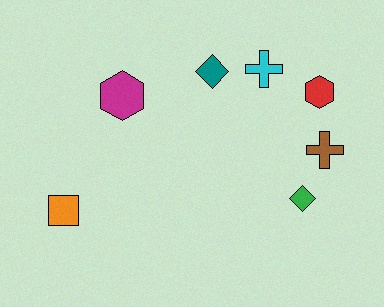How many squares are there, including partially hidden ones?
There is 1 square.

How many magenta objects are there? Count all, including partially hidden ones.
There is 1 magenta object.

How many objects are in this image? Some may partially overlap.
There are 7 objects.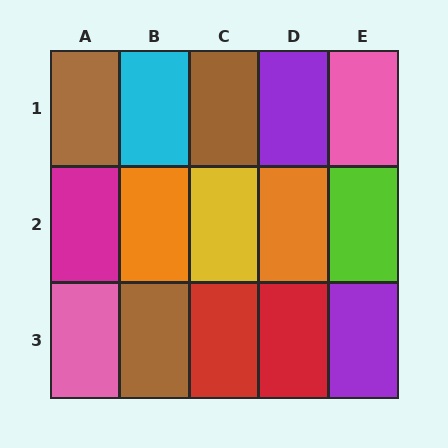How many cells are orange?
2 cells are orange.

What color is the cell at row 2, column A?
Magenta.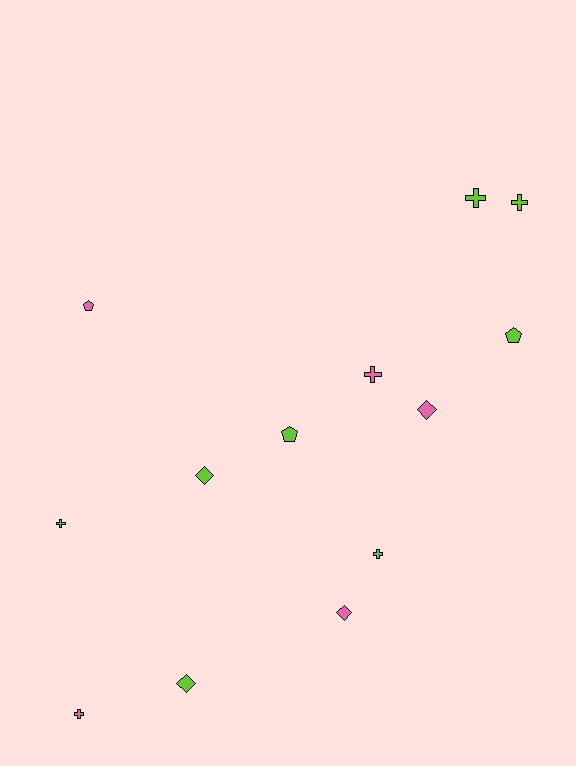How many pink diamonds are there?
There are 2 pink diamonds.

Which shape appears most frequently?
Cross, with 6 objects.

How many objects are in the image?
There are 13 objects.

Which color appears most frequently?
Lime, with 8 objects.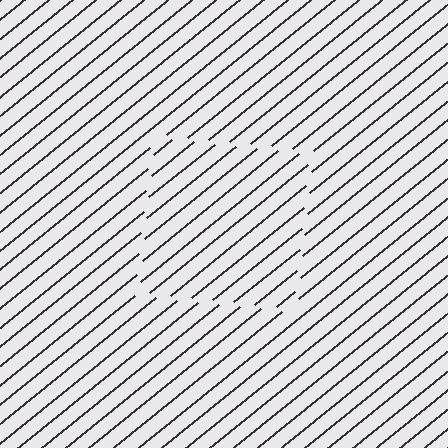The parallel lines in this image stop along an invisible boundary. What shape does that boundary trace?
An illusory square. The interior of the shape contains the same grating, shifted by half a period — the contour is defined by the phase discontinuity where line-ends from the inner and outer gratings abut.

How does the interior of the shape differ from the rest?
The interior of the shape contains the same grating, shifted by half a period — the contour is defined by the phase discontinuity where line-ends from the inner and outer gratings abut.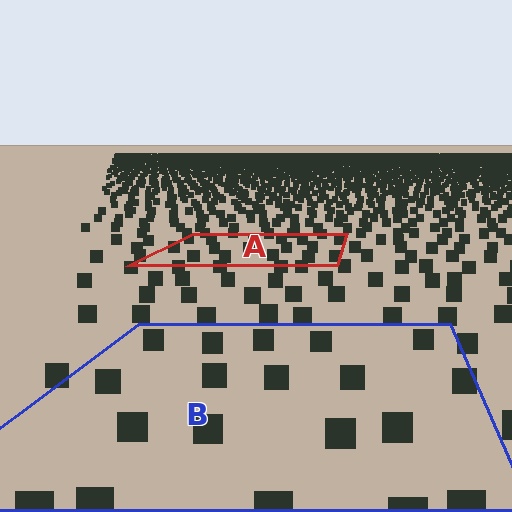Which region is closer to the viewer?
Region B is closer. The texture elements there are larger and more spread out.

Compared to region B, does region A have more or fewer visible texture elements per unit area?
Region A has more texture elements per unit area — they are packed more densely because it is farther away.